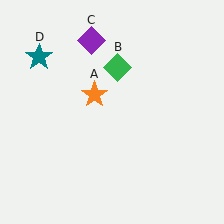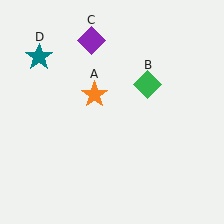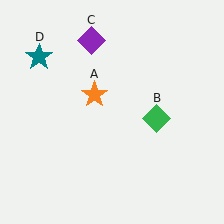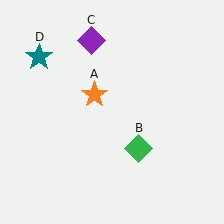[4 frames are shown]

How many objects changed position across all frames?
1 object changed position: green diamond (object B).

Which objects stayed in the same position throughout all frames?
Orange star (object A) and purple diamond (object C) and teal star (object D) remained stationary.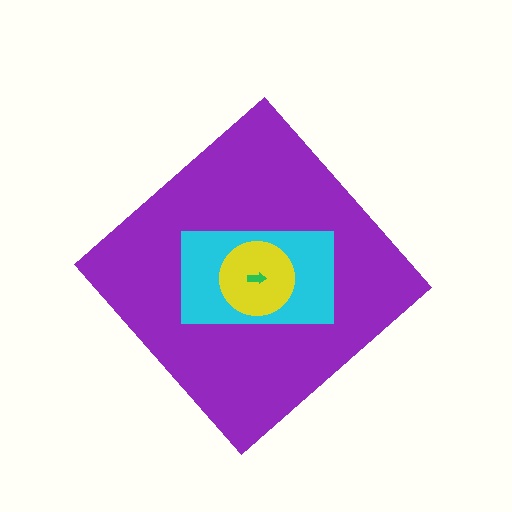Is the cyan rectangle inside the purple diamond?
Yes.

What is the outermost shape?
The purple diamond.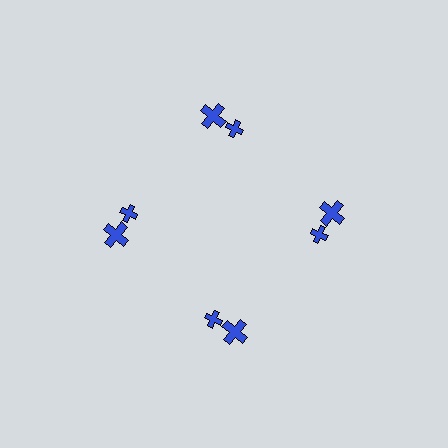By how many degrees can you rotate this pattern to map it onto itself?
The pattern maps onto itself every 90 degrees of rotation.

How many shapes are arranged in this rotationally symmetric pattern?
There are 8 shapes, arranged in 4 groups of 2.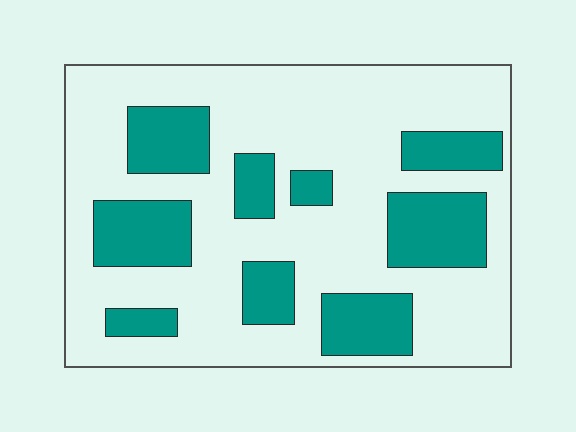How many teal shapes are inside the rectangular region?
9.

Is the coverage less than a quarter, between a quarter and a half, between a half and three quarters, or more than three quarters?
Between a quarter and a half.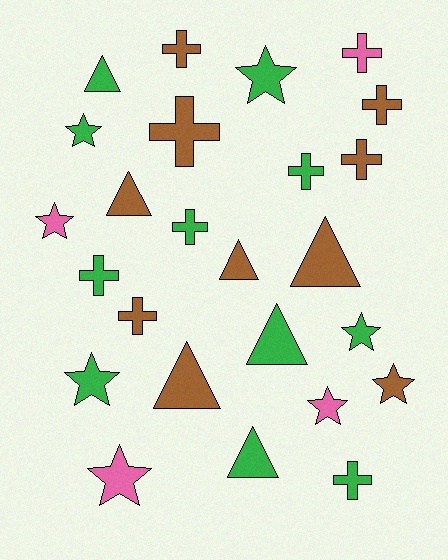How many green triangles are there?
There are 3 green triangles.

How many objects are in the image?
There are 25 objects.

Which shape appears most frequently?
Cross, with 10 objects.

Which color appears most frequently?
Green, with 11 objects.